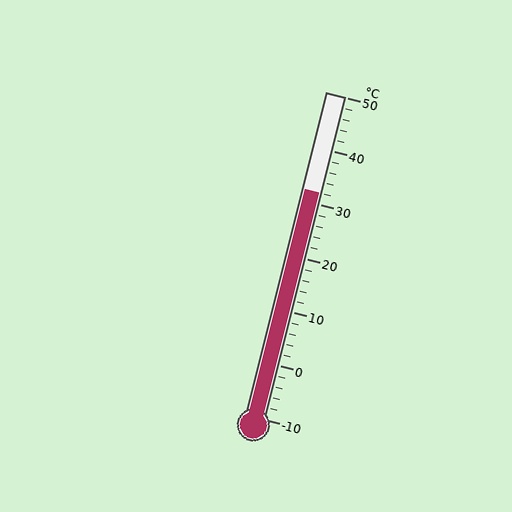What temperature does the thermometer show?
The thermometer shows approximately 32°C.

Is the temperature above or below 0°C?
The temperature is above 0°C.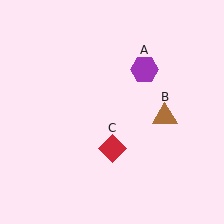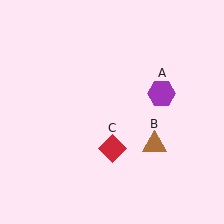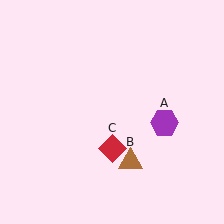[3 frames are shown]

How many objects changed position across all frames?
2 objects changed position: purple hexagon (object A), brown triangle (object B).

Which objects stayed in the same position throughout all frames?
Red diamond (object C) remained stationary.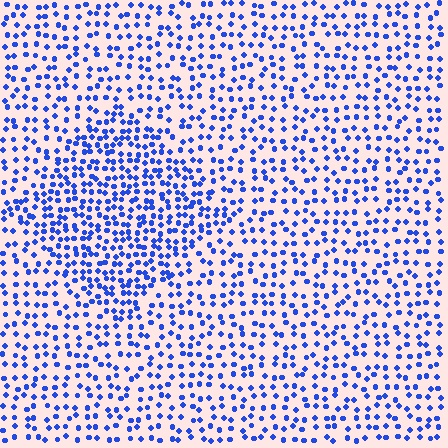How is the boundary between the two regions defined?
The boundary is defined by a change in element density (approximately 1.7x ratio). All elements are the same color, size, and shape.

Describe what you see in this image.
The image contains small blue elements arranged at two different densities. A diamond-shaped region is visible where the elements are more densely packed than the surrounding area.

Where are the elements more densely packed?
The elements are more densely packed inside the diamond boundary.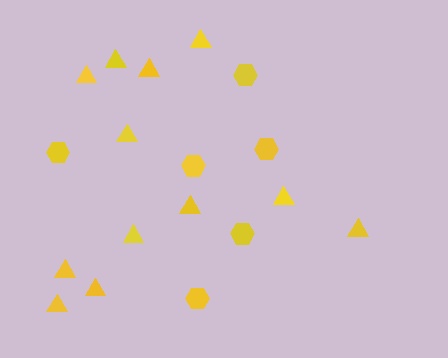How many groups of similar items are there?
There are 2 groups: one group of triangles (12) and one group of hexagons (6).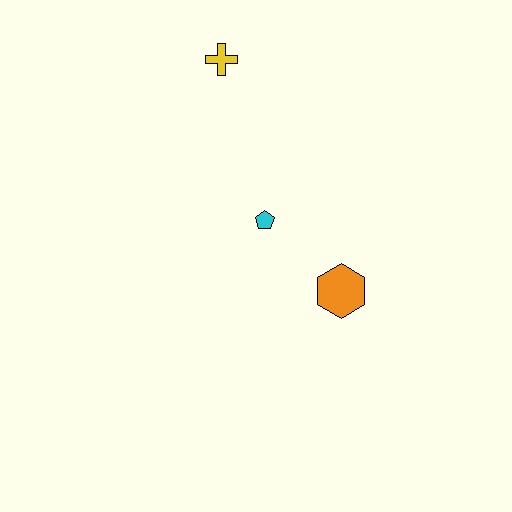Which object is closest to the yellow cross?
The cyan pentagon is closest to the yellow cross.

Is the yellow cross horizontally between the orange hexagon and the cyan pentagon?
No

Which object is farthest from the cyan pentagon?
The yellow cross is farthest from the cyan pentagon.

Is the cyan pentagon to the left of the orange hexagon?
Yes